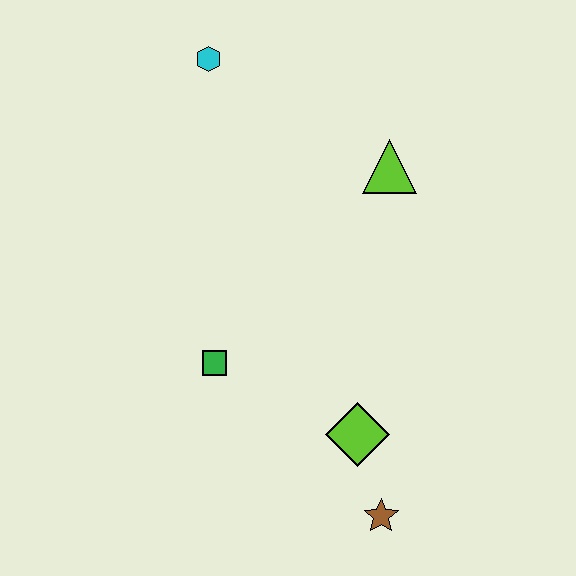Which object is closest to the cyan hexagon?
The lime triangle is closest to the cyan hexagon.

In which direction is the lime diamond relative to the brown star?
The lime diamond is above the brown star.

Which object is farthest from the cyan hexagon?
The brown star is farthest from the cyan hexagon.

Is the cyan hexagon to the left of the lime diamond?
Yes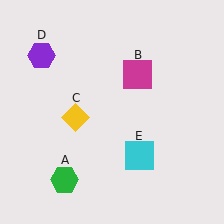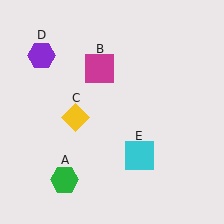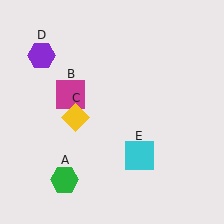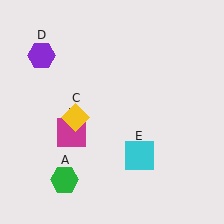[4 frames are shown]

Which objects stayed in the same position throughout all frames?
Green hexagon (object A) and yellow diamond (object C) and purple hexagon (object D) and cyan square (object E) remained stationary.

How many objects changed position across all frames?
1 object changed position: magenta square (object B).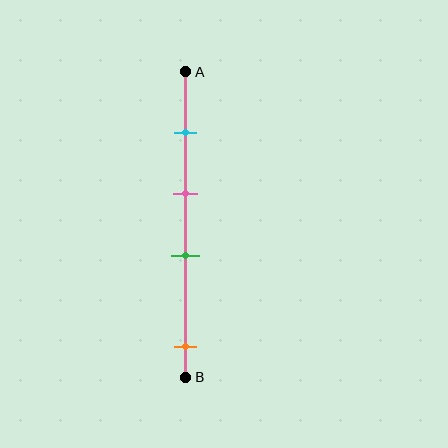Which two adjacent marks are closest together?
The pink and green marks are the closest adjacent pair.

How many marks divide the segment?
There are 4 marks dividing the segment.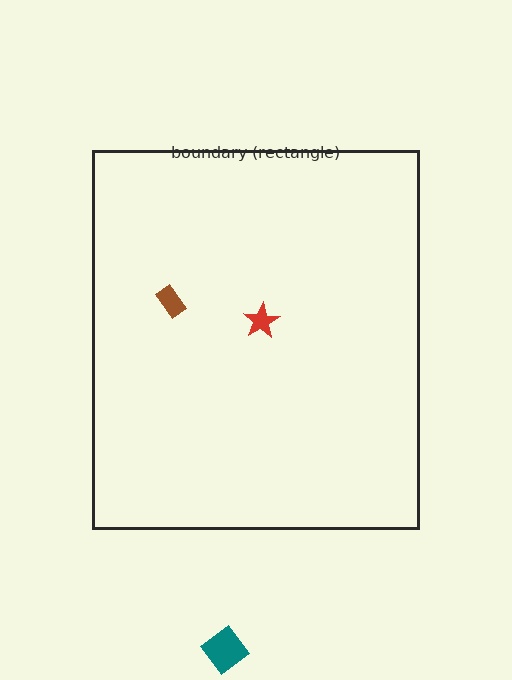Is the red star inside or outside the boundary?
Inside.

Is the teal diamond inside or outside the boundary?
Outside.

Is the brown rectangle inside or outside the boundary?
Inside.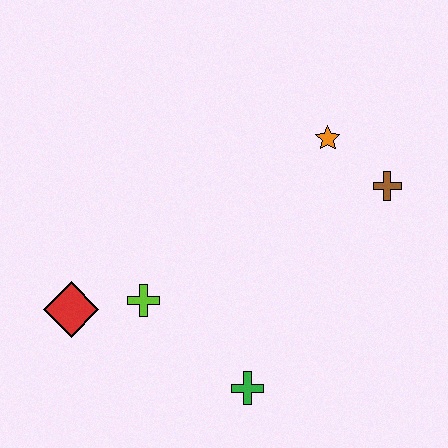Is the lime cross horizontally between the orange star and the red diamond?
Yes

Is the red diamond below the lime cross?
Yes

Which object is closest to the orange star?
The brown cross is closest to the orange star.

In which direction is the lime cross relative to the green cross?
The lime cross is to the left of the green cross.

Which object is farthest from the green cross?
The orange star is farthest from the green cross.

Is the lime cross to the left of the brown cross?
Yes